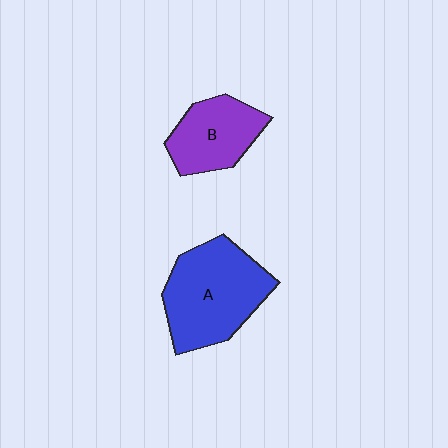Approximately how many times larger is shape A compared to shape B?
Approximately 1.6 times.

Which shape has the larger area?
Shape A (blue).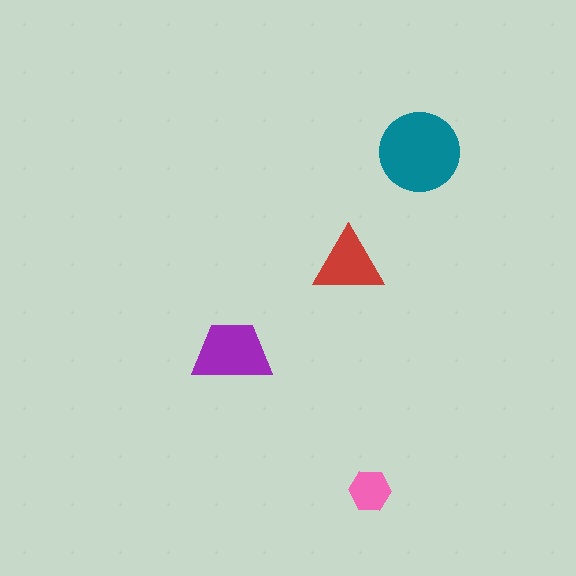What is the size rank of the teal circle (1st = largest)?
1st.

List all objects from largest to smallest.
The teal circle, the purple trapezoid, the red triangle, the pink hexagon.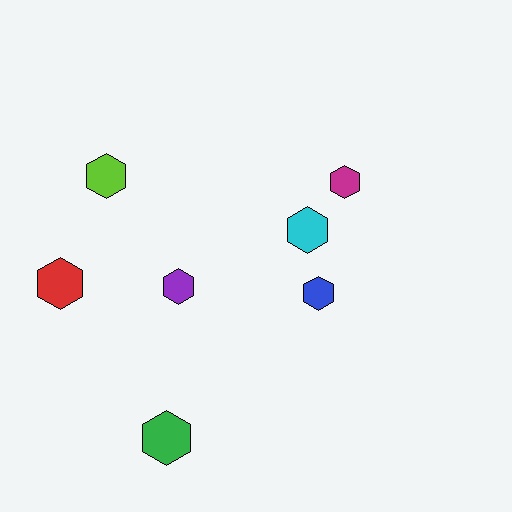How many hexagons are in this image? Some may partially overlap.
There are 7 hexagons.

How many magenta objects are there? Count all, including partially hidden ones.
There is 1 magenta object.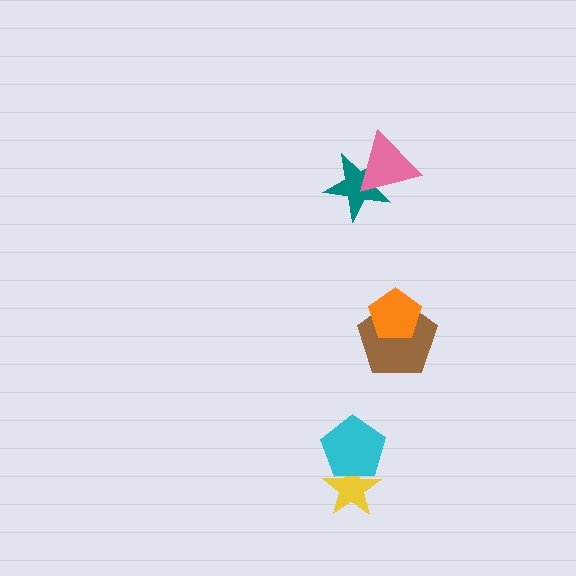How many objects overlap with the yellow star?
1 object overlaps with the yellow star.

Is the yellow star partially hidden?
Yes, it is partially covered by another shape.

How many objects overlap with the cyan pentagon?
1 object overlaps with the cyan pentagon.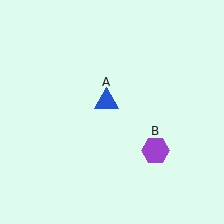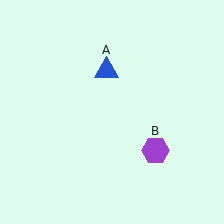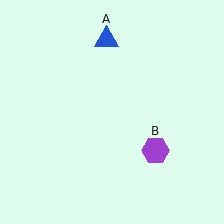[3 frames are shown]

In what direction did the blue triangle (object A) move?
The blue triangle (object A) moved up.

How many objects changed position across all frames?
1 object changed position: blue triangle (object A).